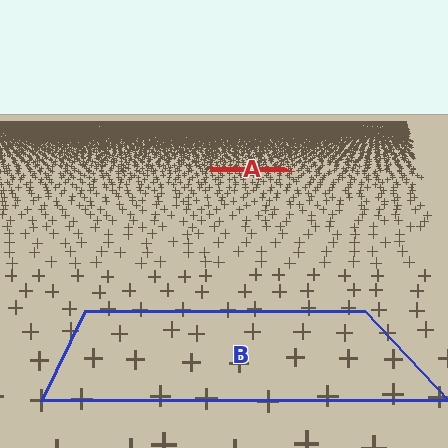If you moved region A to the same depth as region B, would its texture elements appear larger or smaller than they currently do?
They would appear larger. At a closer depth, the same texture elements are projected at a bigger on-screen size.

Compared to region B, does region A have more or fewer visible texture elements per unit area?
Region A has more texture elements per unit area — they are packed more densely because it is farther away.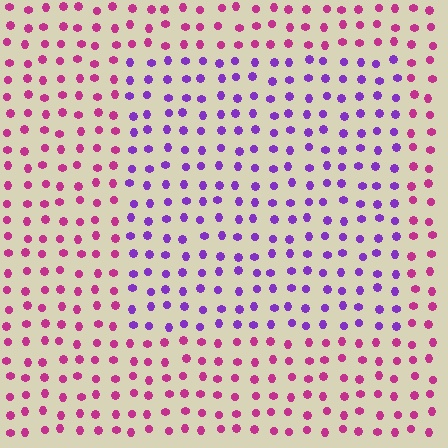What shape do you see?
I see a rectangle.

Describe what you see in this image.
The image is filled with small magenta elements in a uniform arrangement. A rectangle-shaped region is visible where the elements are tinted to a slightly different hue, forming a subtle color boundary.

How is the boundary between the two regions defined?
The boundary is defined purely by a slight shift in hue (about 48 degrees). Spacing, size, and orientation are identical on both sides.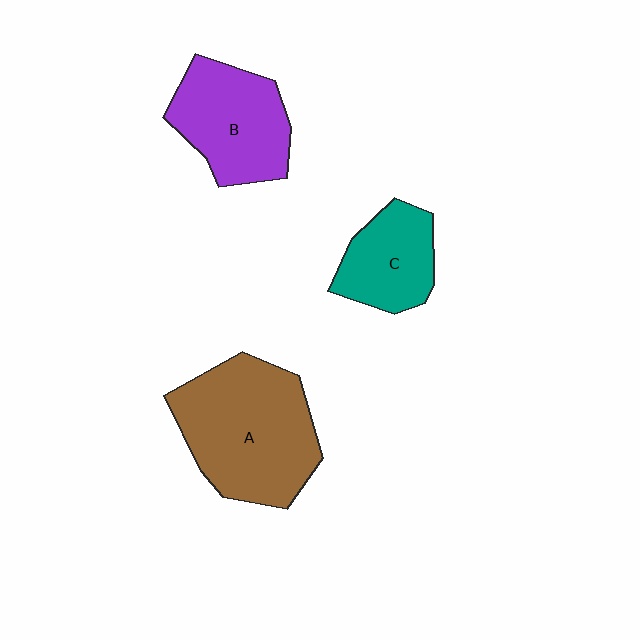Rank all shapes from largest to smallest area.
From largest to smallest: A (brown), B (purple), C (teal).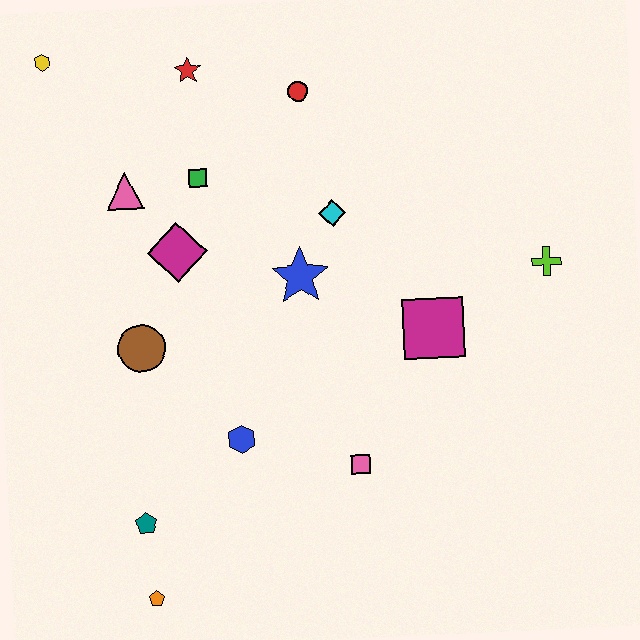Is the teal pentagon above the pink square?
No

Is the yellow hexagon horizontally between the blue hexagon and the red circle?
No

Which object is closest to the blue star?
The cyan diamond is closest to the blue star.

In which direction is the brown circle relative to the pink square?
The brown circle is to the left of the pink square.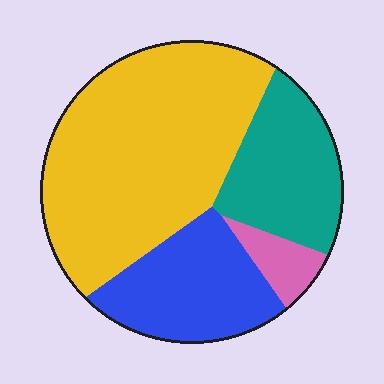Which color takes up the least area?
Pink, at roughly 5%.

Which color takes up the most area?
Yellow, at roughly 50%.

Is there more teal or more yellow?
Yellow.